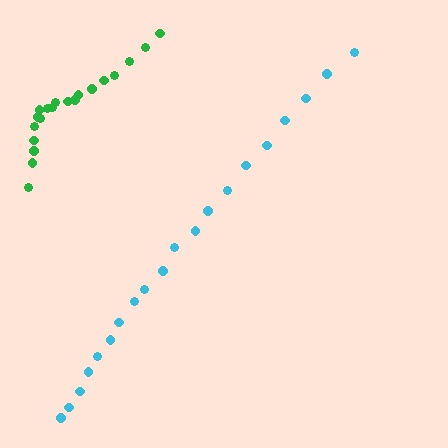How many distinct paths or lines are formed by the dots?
There are 2 distinct paths.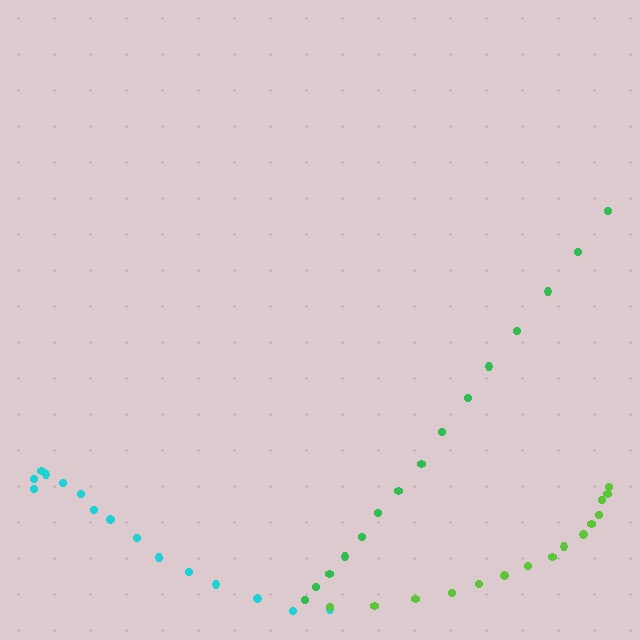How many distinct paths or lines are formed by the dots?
There are 3 distinct paths.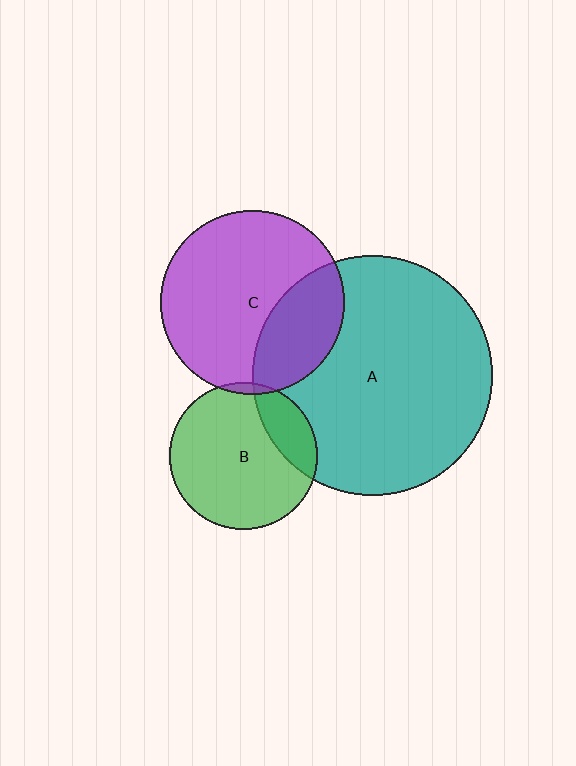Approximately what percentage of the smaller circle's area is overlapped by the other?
Approximately 20%.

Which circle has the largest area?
Circle A (teal).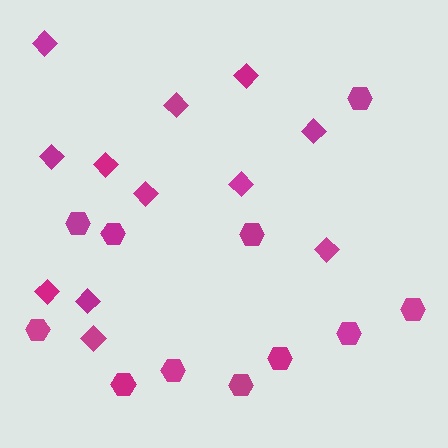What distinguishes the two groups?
There are 2 groups: one group of diamonds (12) and one group of hexagons (11).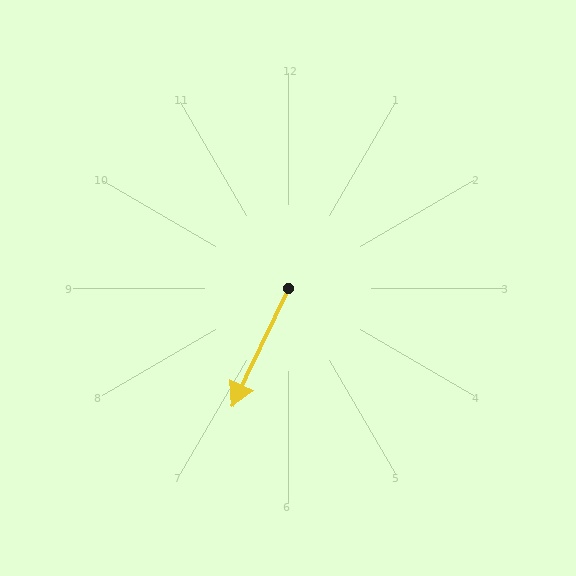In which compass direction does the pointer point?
Southwest.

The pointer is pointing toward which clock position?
Roughly 7 o'clock.